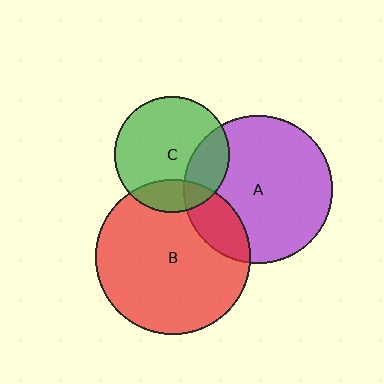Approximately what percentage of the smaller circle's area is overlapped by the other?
Approximately 20%.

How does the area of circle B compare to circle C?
Approximately 1.8 times.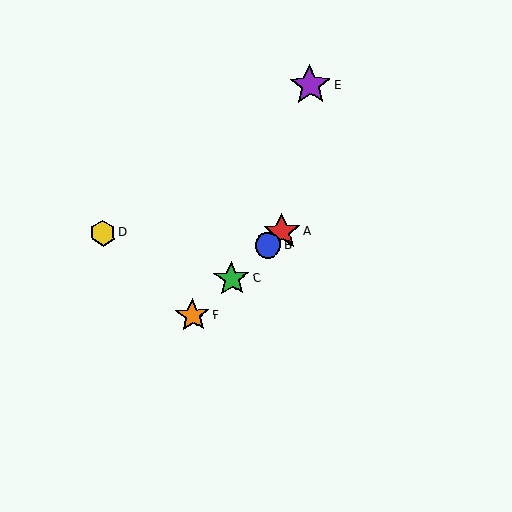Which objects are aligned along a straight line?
Objects A, B, C, F are aligned along a straight line.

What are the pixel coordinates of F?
Object F is at (193, 315).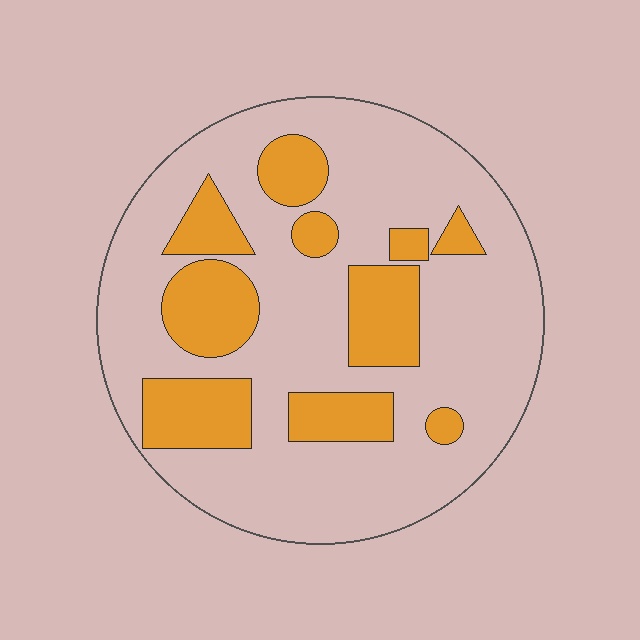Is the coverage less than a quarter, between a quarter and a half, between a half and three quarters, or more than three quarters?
Between a quarter and a half.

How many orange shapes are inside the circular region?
10.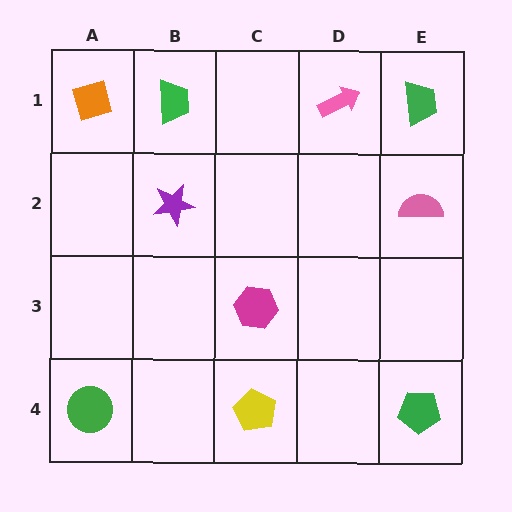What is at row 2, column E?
A pink semicircle.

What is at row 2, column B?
A purple star.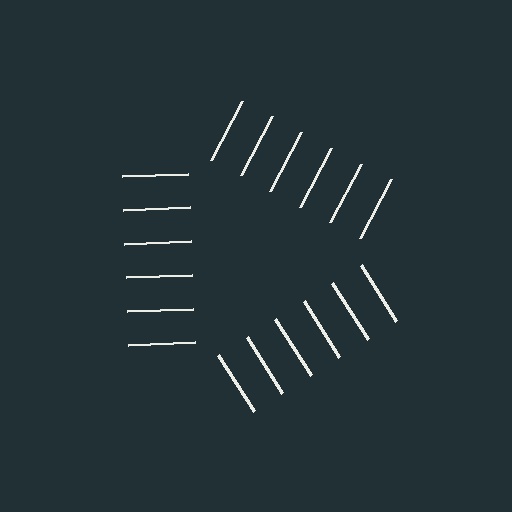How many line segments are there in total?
18 — 6 along each of the 3 edges.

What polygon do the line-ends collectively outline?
An illusory triangle — the line segments terminate on its edges but no continuous stroke is drawn.